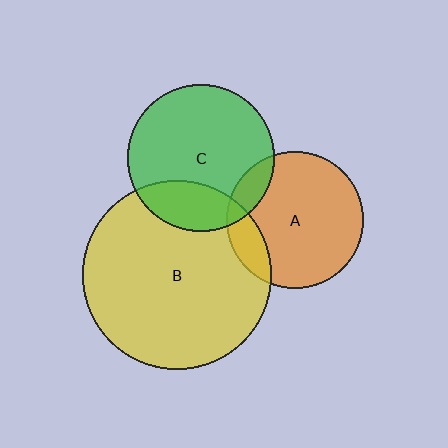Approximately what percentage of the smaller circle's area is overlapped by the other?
Approximately 25%.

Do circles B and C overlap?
Yes.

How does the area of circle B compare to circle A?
Approximately 1.9 times.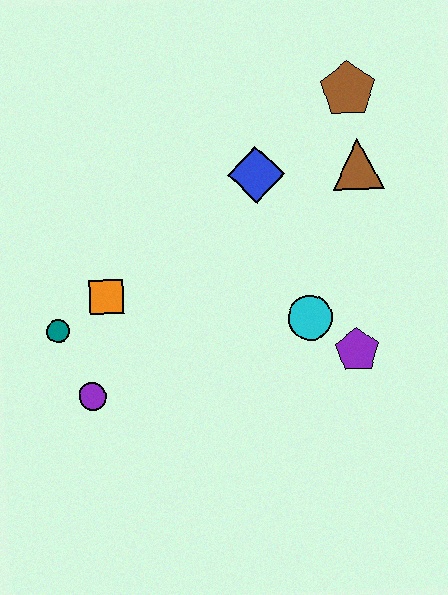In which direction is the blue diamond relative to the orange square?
The blue diamond is to the right of the orange square.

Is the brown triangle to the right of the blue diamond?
Yes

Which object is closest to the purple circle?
The teal circle is closest to the purple circle.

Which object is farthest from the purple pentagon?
The teal circle is farthest from the purple pentagon.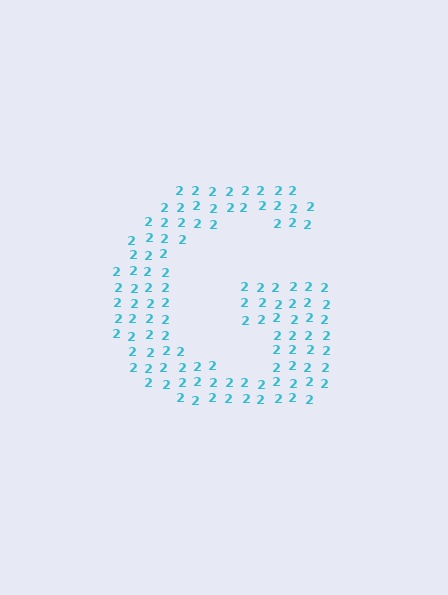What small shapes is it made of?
It is made of small digit 2's.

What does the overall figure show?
The overall figure shows the letter G.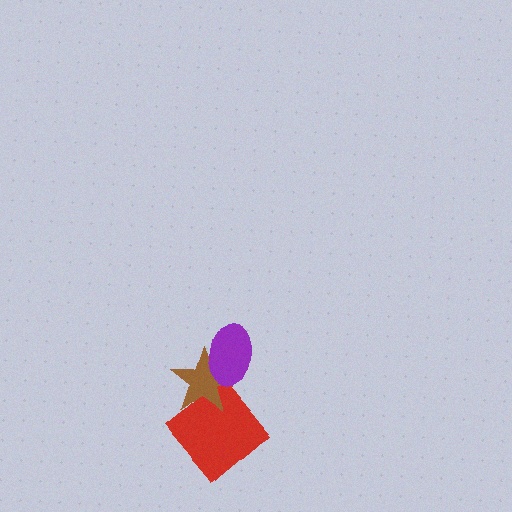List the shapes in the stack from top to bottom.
From top to bottom: the purple ellipse, the brown star, the red diamond.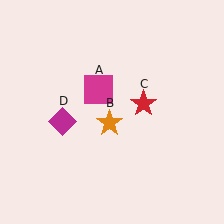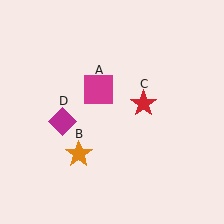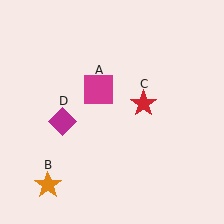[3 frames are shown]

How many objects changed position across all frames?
1 object changed position: orange star (object B).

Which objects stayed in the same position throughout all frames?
Magenta square (object A) and red star (object C) and magenta diamond (object D) remained stationary.